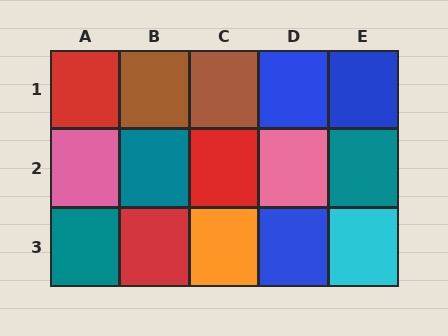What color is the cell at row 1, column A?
Red.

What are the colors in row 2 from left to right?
Pink, teal, red, pink, teal.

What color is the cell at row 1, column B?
Brown.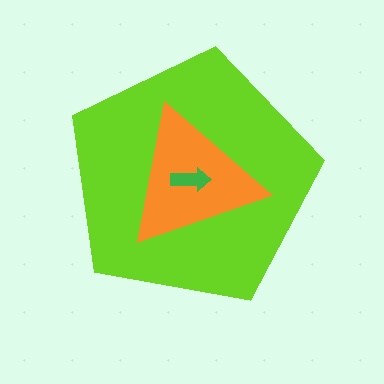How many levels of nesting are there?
3.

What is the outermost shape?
The lime pentagon.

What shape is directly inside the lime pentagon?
The orange triangle.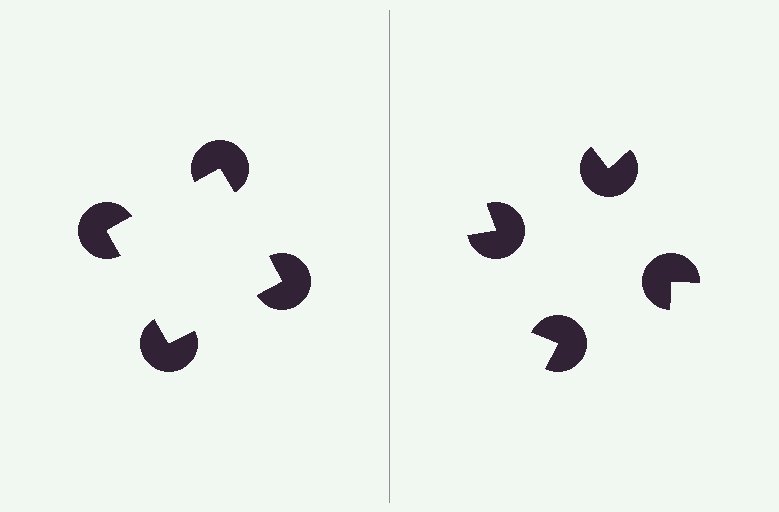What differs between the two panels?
The pac-man discs are positioned identically on both sides; only the wedge orientations differ. On the left they align to a square; on the right they are misaligned.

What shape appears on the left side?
An illusory square.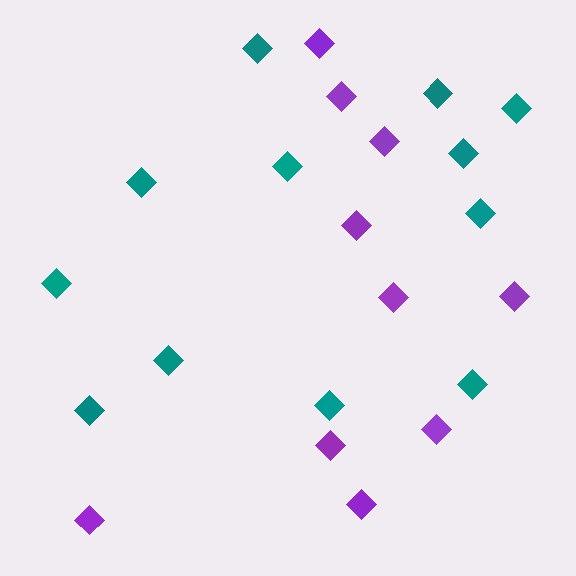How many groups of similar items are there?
There are 2 groups: one group of teal diamonds (12) and one group of purple diamonds (10).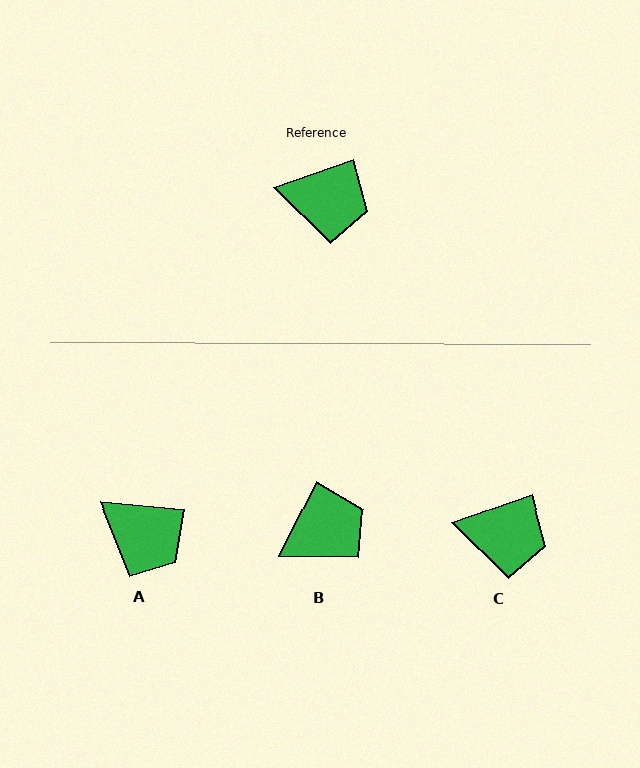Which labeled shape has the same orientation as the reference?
C.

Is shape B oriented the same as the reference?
No, it is off by about 44 degrees.